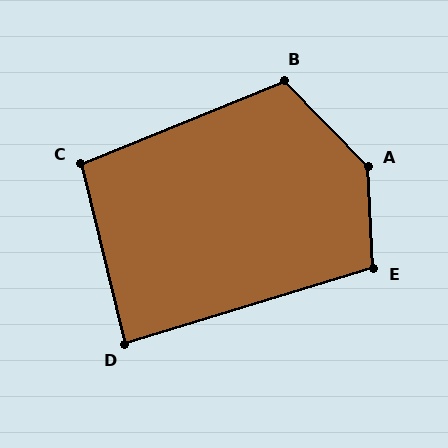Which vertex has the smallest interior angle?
D, at approximately 87 degrees.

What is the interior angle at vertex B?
Approximately 112 degrees (obtuse).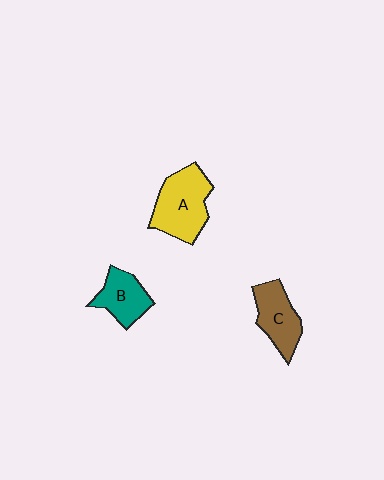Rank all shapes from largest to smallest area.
From largest to smallest: A (yellow), C (brown), B (teal).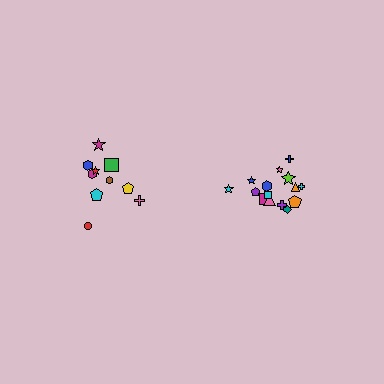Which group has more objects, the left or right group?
The right group.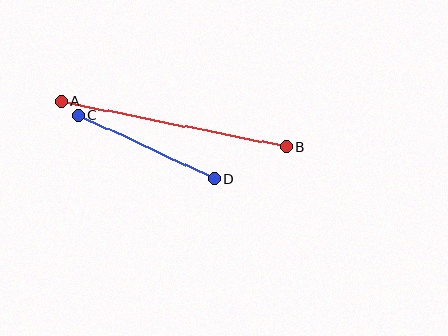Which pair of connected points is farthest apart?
Points A and B are farthest apart.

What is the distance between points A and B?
The distance is approximately 229 pixels.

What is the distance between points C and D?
The distance is approximately 150 pixels.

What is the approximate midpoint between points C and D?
The midpoint is at approximately (147, 147) pixels.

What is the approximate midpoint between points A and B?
The midpoint is at approximately (174, 124) pixels.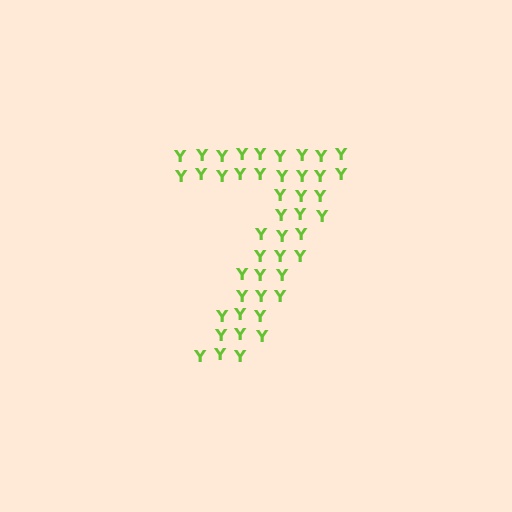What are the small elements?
The small elements are letter Y's.